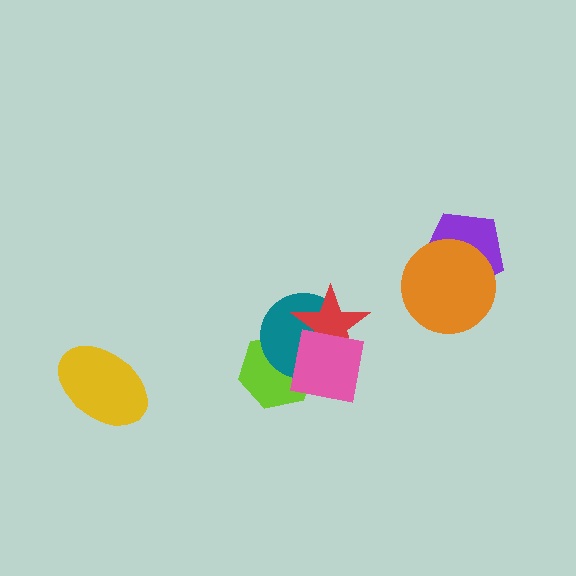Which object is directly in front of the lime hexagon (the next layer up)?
The teal circle is directly in front of the lime hexagon.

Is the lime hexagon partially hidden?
Yes, it is partially covered by another shape.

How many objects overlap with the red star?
3 objects overlap with the red star.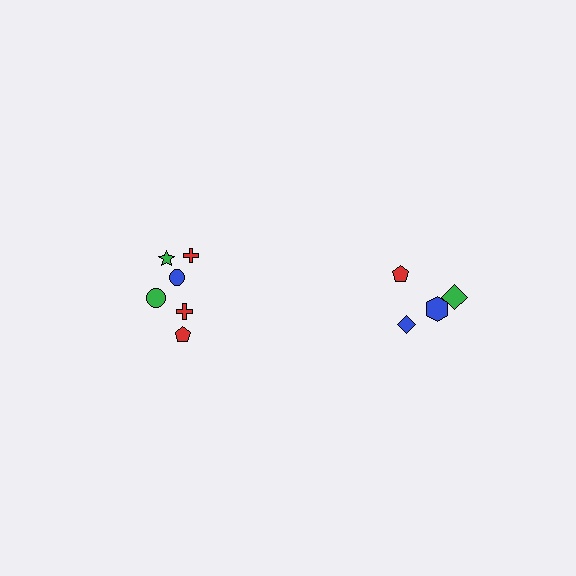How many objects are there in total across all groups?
There are 10 objects.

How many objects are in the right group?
There are 4 objects.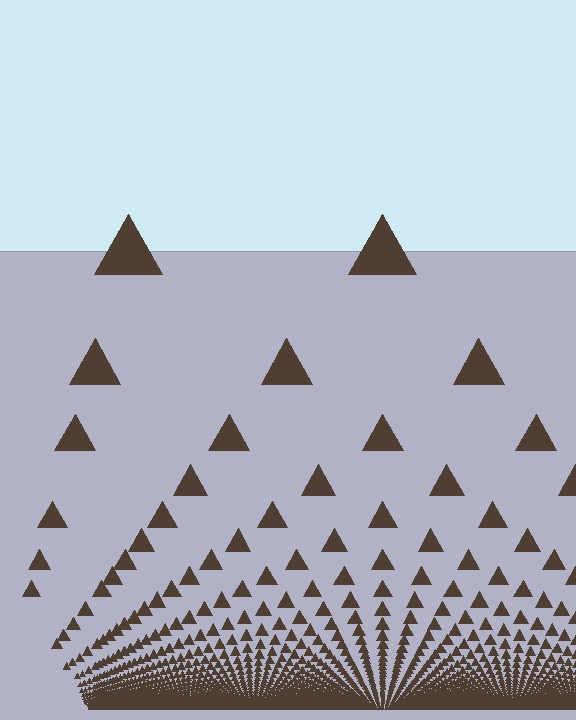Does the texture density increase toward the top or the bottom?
Density increases toward the bottom.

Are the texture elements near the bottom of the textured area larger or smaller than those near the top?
Smaller. The gradient is inverted — elements near the bottom are smaller and denser.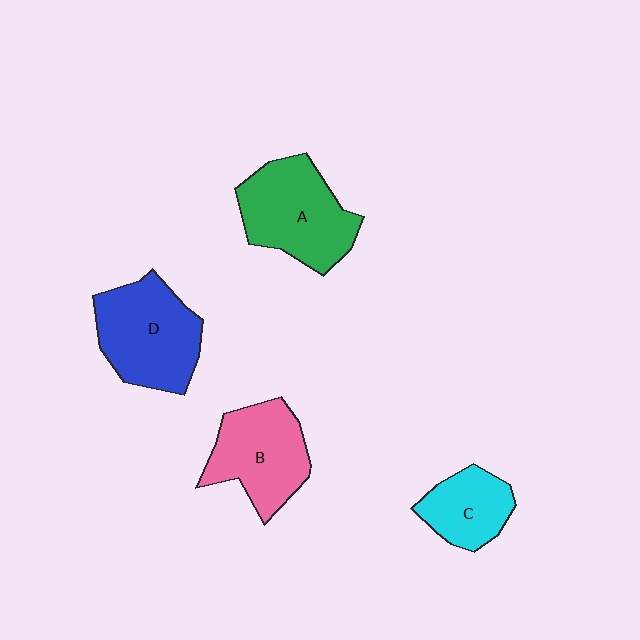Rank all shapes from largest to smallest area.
From largest to smallest: A (green), D (blue), B (pink), C (cyan).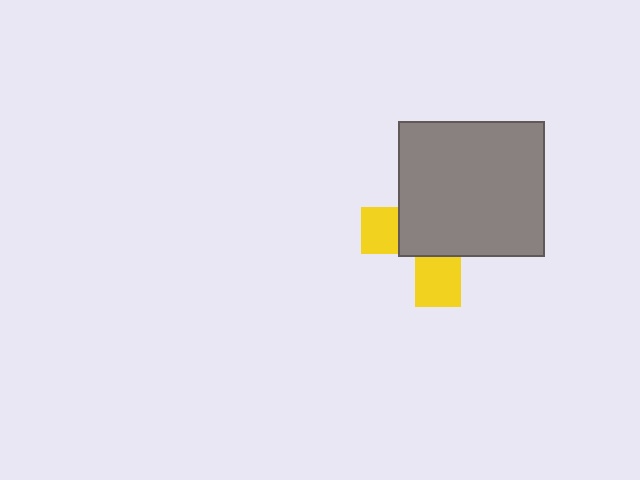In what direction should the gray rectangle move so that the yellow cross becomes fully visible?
The gray rectangle should move toward the upper-right. That is the shortest direction to clear the overlap and leave the yellow cross fully visible.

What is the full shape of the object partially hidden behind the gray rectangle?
The partially hidden object is a yellow cross.